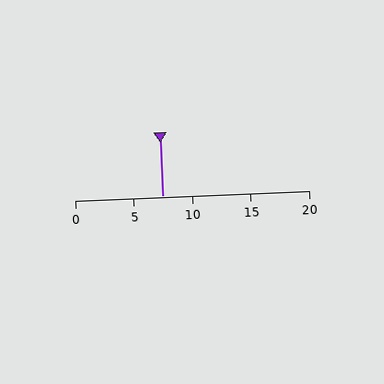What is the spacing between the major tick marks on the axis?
The major ticks are spaced 5 apart.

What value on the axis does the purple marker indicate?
The marker indicates approximately 7.5.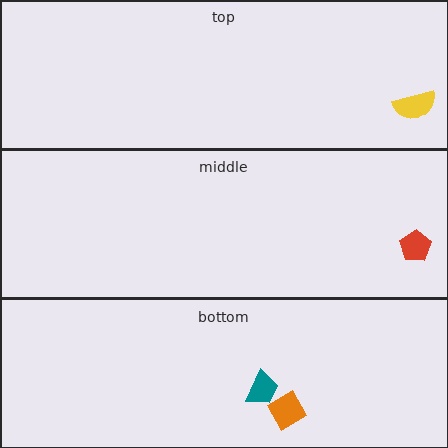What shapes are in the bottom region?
The teal trapezoid, the orange diamond.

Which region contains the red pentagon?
The middle region.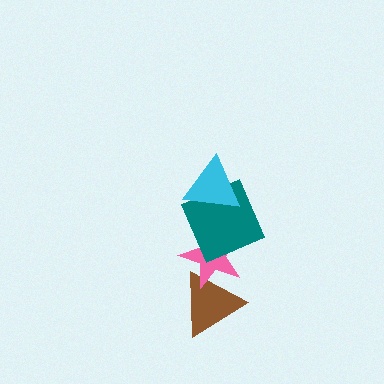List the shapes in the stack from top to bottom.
From top to bottom: the cyan triangle, the teal square, the pink star, the brown triangle.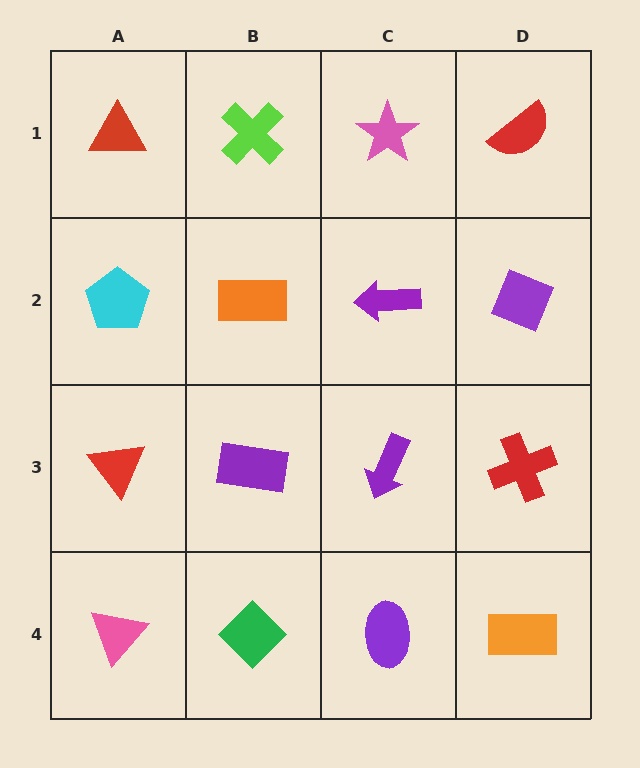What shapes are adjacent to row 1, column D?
A purple diamond (row 2, column D), a pink star (row 1, column C).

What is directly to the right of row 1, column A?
A lime cross.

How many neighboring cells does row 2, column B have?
4.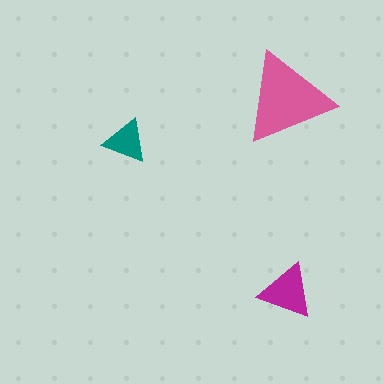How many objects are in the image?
There are 3 objects in the image.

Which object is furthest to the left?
The teal triangle is leftmost.